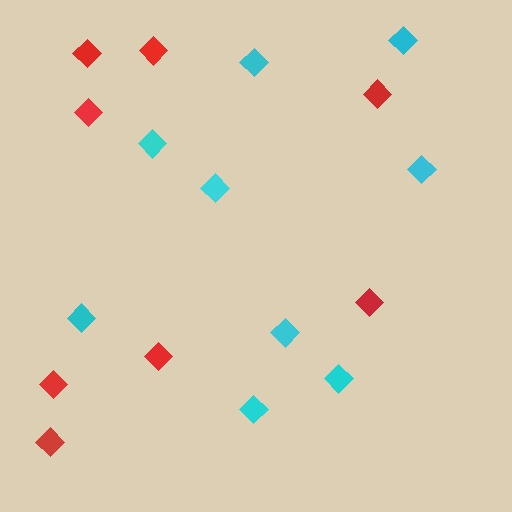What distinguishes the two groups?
There are 2 groups: one group of red diamonds (8) and one group of cyan diamonds (9).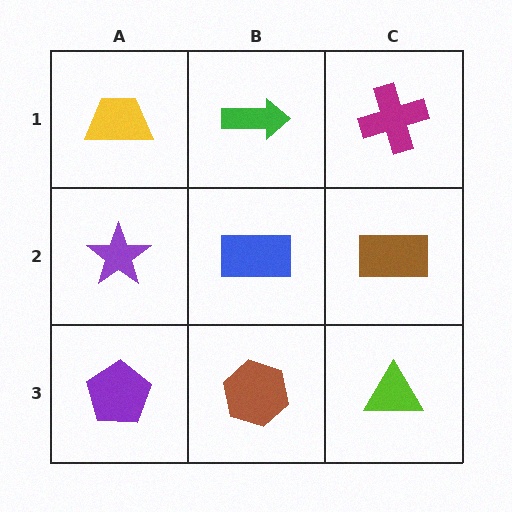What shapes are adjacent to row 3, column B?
A blue rectangle (row 2, column B), a purple pentagon (row 3, column A), a lime triangle (row 3, column C).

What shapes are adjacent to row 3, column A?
A purple star (row 2, column A), a brown hexagon (row 3, column B).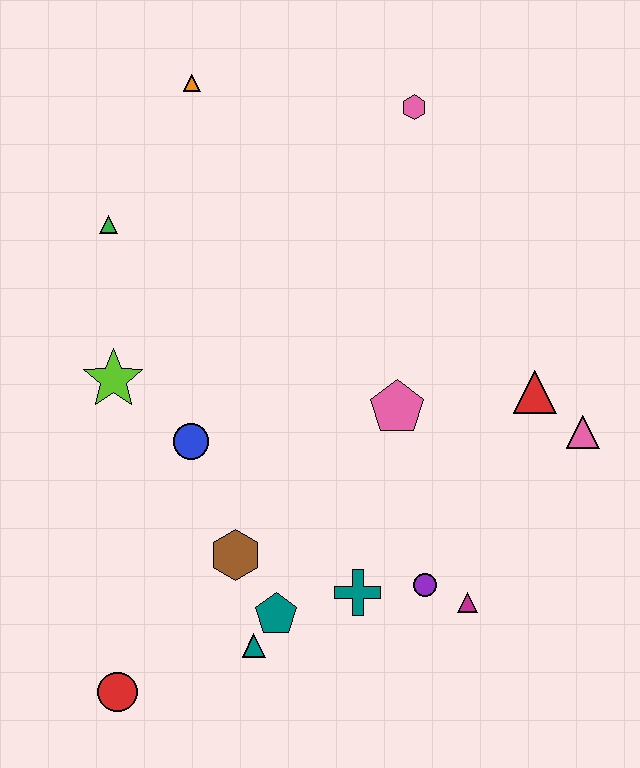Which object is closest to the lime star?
The blue circle is closest to the lime star.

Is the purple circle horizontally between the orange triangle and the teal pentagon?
No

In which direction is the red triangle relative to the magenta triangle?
The red triangle is above the magenta triangle.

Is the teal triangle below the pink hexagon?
Yes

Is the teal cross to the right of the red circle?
Yes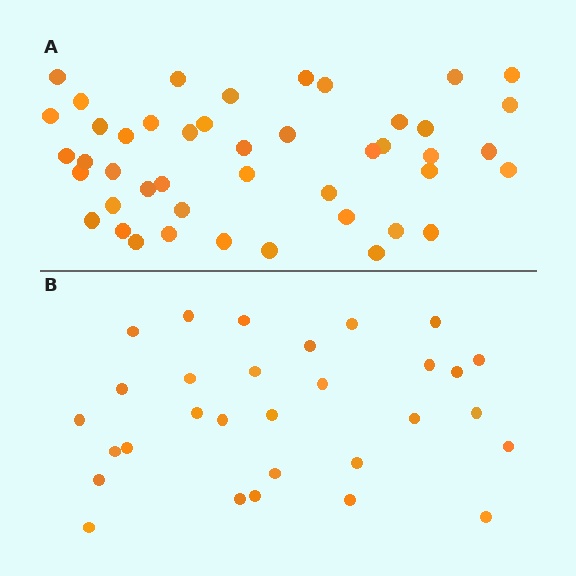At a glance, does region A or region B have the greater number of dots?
Region A (the top region) has more dots.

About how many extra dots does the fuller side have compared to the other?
Region A has approximately 15 more dots than region B.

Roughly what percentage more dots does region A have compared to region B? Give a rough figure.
About 50% more.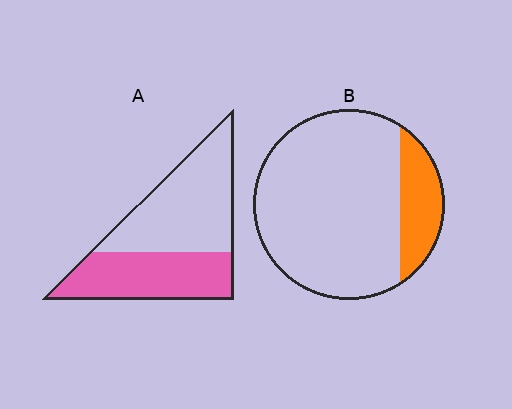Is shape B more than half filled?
No.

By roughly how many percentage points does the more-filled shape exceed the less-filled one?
By roughly 25 percentage points (A over B).